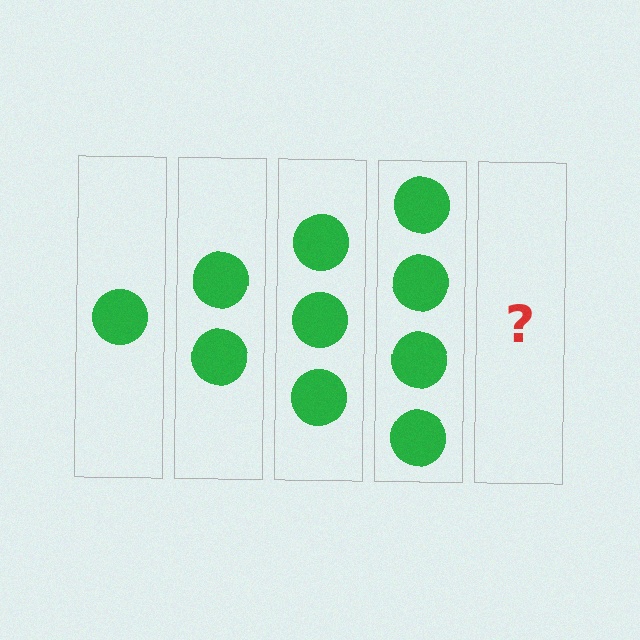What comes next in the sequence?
The next element should be 5 circles.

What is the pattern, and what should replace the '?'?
The pattern is that each step adds one more circle. The '?' should be 5 circles.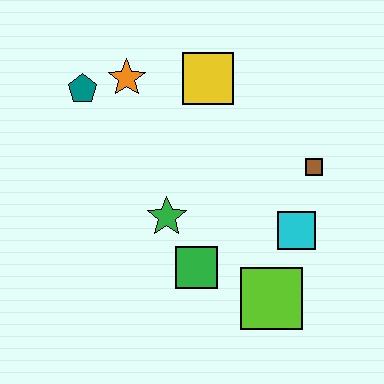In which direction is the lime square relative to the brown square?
The lime square is below the brown square.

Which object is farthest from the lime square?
The teal pentagon is farthest from the lime square.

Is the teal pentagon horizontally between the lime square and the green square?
No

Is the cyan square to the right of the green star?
Yes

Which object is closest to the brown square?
The cyan square is closest to the brown square.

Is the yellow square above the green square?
Yes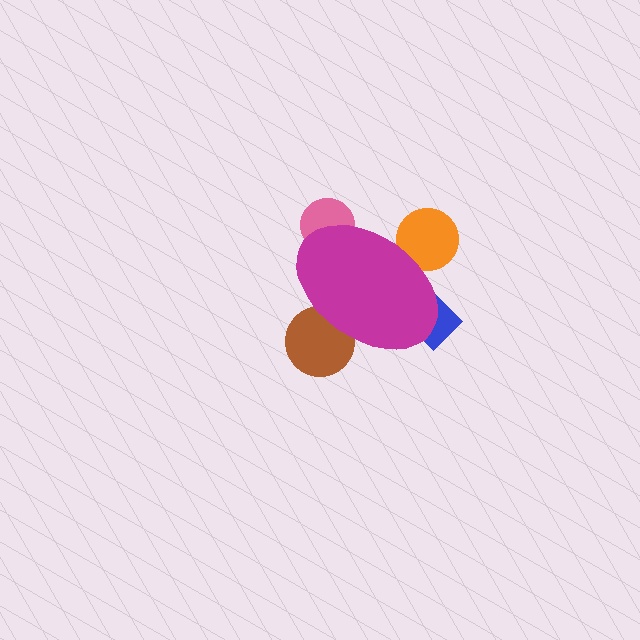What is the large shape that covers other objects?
A magenta ellipse.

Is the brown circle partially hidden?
Yes, the brown circle is partially hidden behind the magenta ellipse.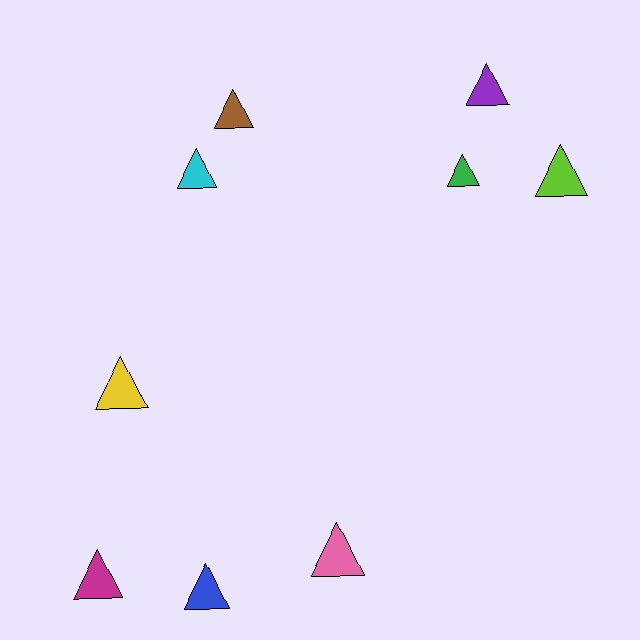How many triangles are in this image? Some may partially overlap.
There are 9 triangles.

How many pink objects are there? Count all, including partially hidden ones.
There is 1 pink object.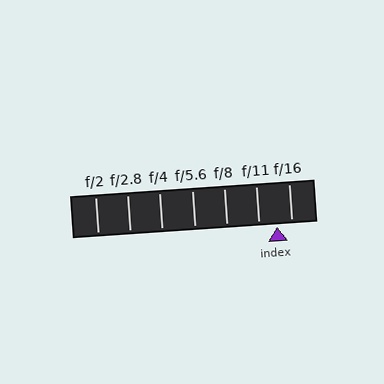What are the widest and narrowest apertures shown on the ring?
The widest aperture shown is f/2 and the narrowest is f/16.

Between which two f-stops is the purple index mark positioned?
The index mark is between f/11 and f/16.